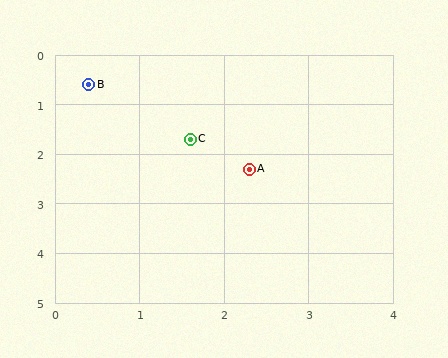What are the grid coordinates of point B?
Point B is at approximately (0.4, 0.6).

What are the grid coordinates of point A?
Point A is at approximately (2.3, 2.3).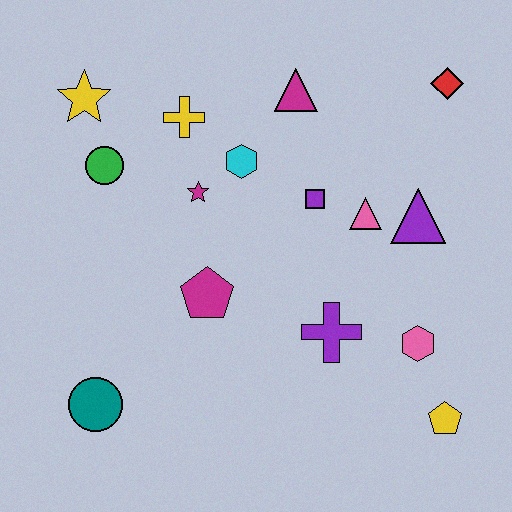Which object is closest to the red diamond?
The purple triangle is closest to the red diamond.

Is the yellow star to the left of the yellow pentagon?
Yes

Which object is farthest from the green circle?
The yellow pentagon is farthest from the green circle.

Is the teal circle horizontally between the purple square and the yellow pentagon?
No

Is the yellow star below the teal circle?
No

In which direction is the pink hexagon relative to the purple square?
The pink hexagon is below the purple square.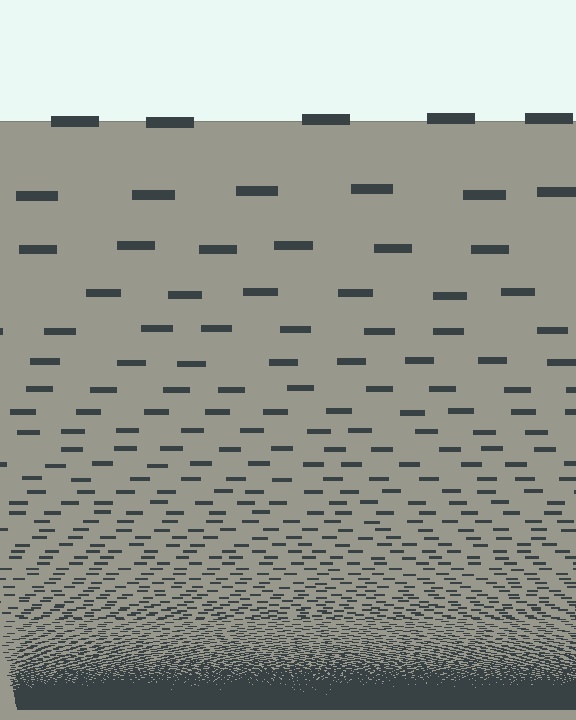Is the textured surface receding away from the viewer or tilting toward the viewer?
The surface appears to tilt toward the viewer. Texture elements get larger and sparser toward the top.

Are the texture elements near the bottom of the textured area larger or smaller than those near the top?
Smaller. The gradient is inverted — elements near the bottom are smaller and denser.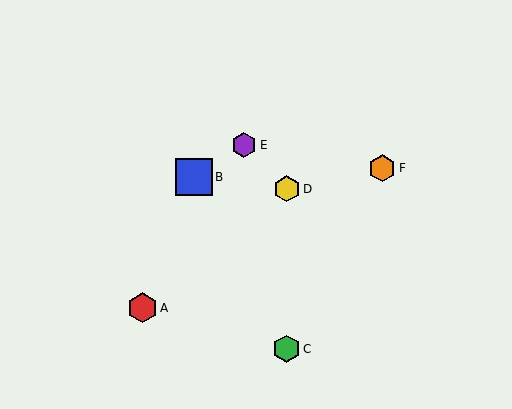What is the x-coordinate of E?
Object E is at x≈244.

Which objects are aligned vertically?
Objects C, D are aligned vertically.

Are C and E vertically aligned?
No, C is at x≈287 and E is at x≈244.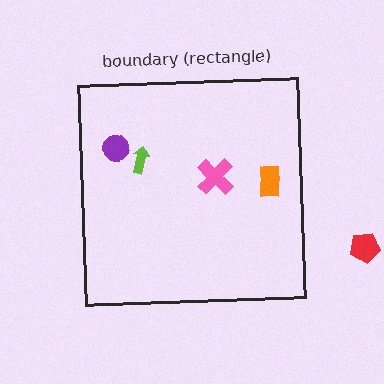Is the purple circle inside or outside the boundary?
Inside.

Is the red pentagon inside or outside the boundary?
Outside.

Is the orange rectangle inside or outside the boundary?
Inside.